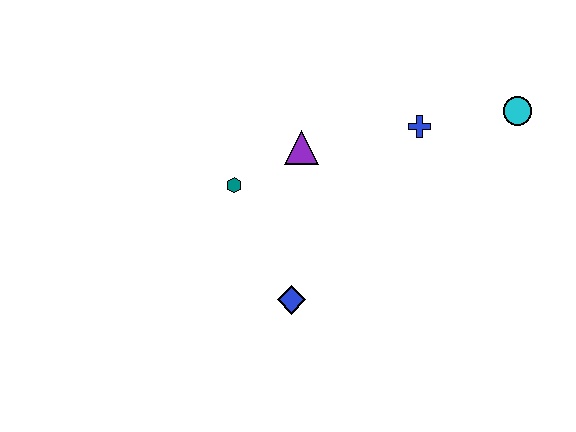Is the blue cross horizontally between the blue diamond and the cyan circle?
Yes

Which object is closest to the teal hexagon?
The purple triangle is closest to the teal hexagon.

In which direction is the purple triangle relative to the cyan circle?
The purple triangle is to the left of the cyan circle.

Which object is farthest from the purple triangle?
The cyan circle is farthest from the purple triangle.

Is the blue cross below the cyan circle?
Yes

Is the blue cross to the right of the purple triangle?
Yes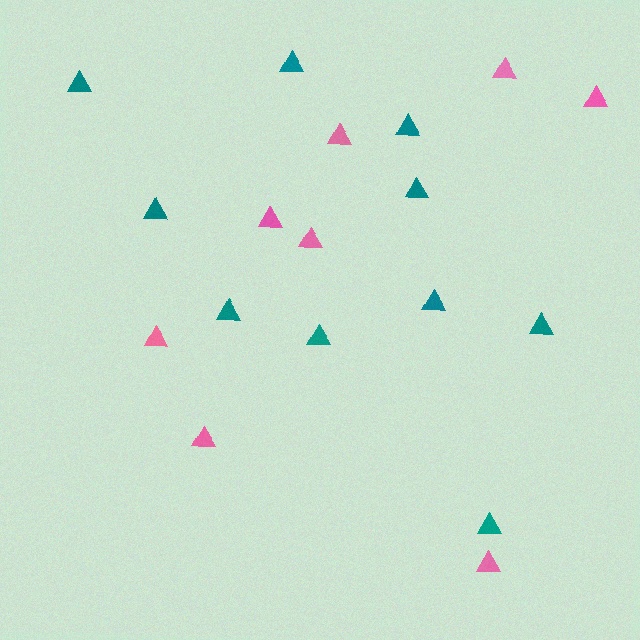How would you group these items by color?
There are 2 groups: one group of teal triangles (10) and one group of pink triangles (8).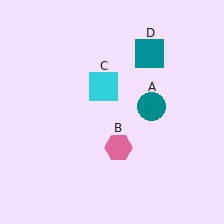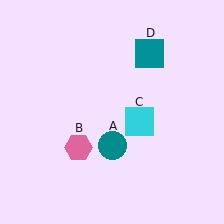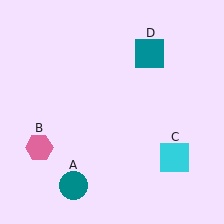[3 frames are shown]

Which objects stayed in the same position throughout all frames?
Teal square (object D) remained stationary.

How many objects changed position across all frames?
3 objects changed position: teal circle (object A), pink hexagon (object B), cyan square (object C).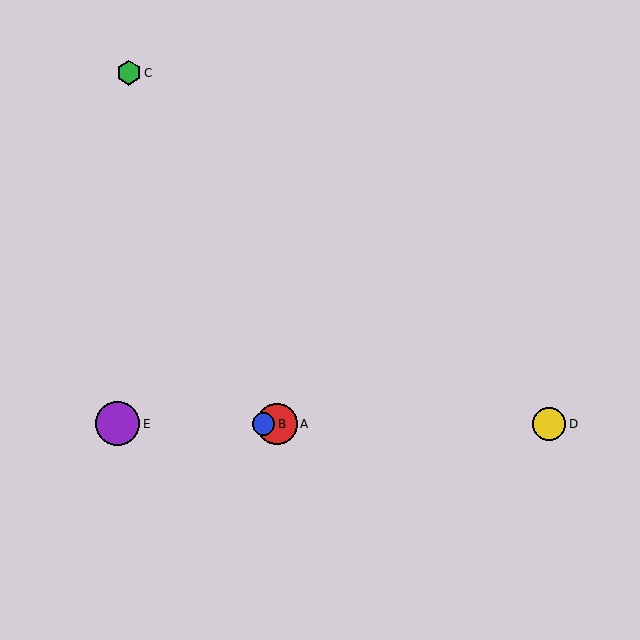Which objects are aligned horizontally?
Objects A, B, D, E are aligned horizontally.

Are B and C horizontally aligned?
No, B is at y≈424 and C is at y≈73.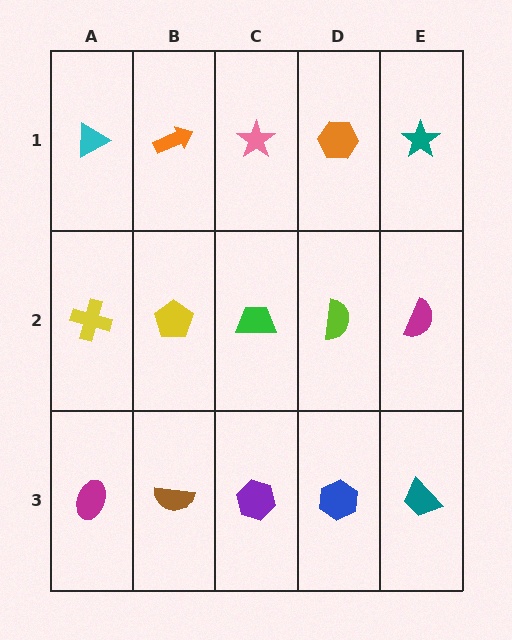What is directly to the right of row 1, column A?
An orange arrow.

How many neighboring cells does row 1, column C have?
3.